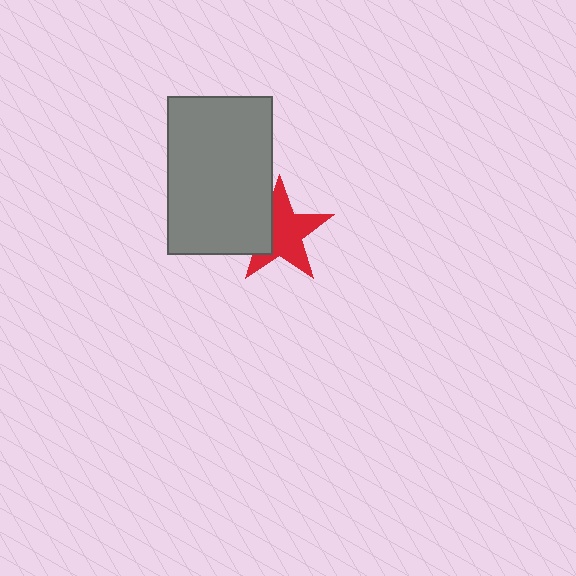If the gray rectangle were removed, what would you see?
You would see the complete red star.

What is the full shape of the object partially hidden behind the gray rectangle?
The partially hidden object is a red star.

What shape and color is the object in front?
The object in front is a gray rectangle.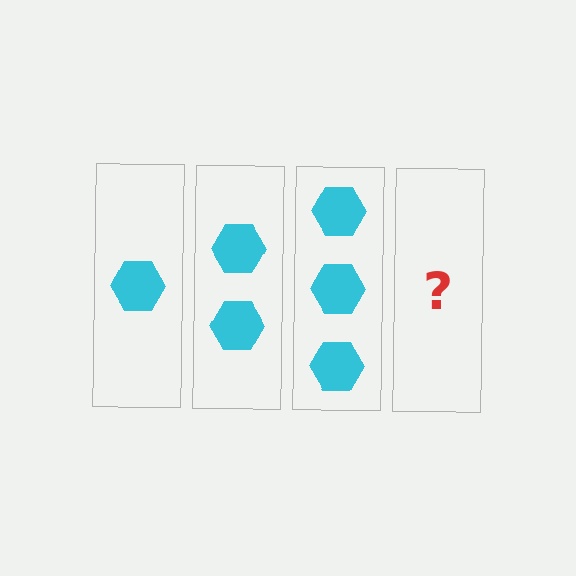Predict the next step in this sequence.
The next step is 4 hexagons.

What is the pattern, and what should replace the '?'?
The pattern is that each step adds one more hexagon. The '?' should be 4 hexagons.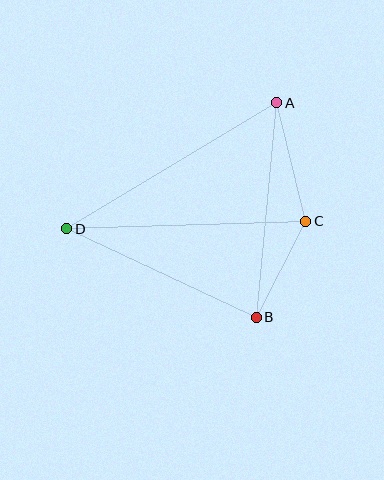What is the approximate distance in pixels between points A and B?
The distance between A and B is approximately 215 pixels.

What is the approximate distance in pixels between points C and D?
The distance between C and D is approximately 239 pixels.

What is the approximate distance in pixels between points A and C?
The distance between A and C is approximately 122 pixels.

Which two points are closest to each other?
Points B and C are closest to each other.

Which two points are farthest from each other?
Points A and D are farthest from each other.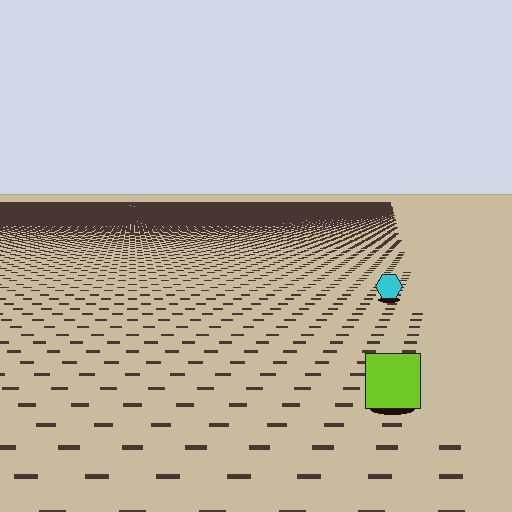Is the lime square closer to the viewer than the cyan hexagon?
Yes. The lime square is closer — you can tell from the texture gradient: the ground texture is coarser near it.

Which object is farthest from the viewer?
The cyan hexagon is farthest from the viewer. It appears smaller and the ground texture around it is denser.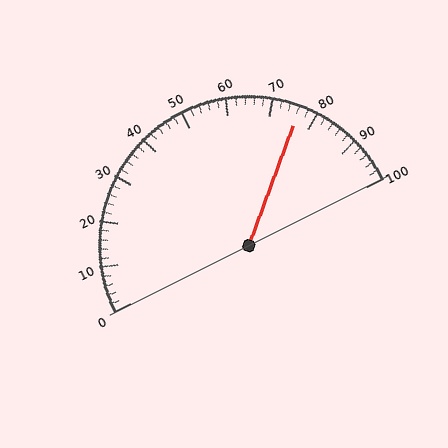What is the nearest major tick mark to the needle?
The nearest major tick mark is 80.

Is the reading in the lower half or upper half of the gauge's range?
The reading is in the upper half of the range (0 to 100).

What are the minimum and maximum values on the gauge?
The gauge ranges from 0 to 100.